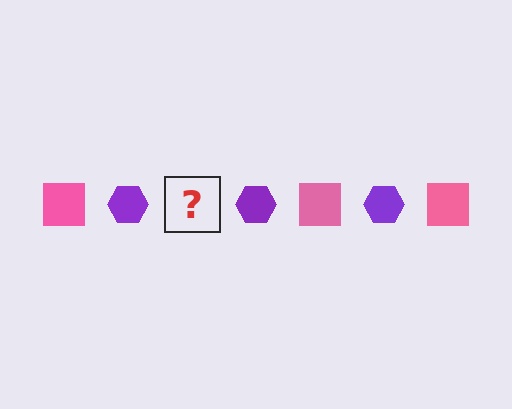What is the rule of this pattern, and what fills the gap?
The rule is that the pattern alternates between pink square and purple hexagon. The gap should be filled with a pink square.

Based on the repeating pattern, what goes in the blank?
The blank should be a pink square.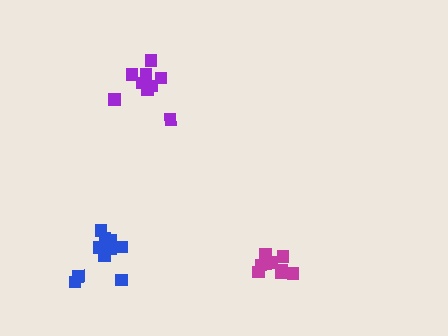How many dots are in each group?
Group 1: 11 dots, Group 2: 9 dots, Group 3: 8 dots (28 total).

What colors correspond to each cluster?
The clusters are colored: blue, purple, magenta.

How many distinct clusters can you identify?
There are 3 distinct clusters.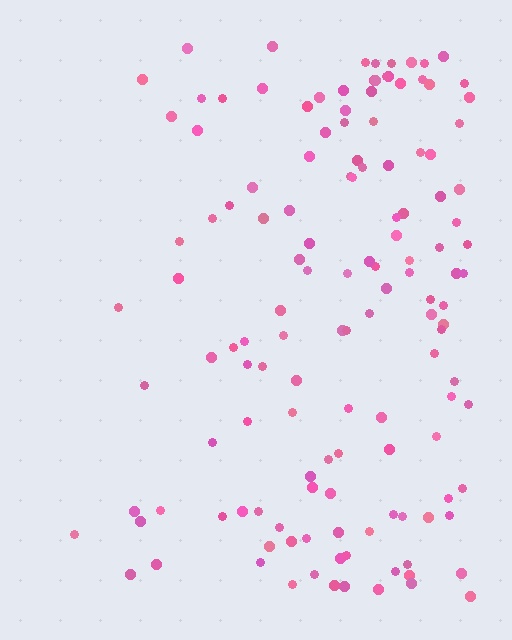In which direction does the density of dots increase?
From left to right, with the right side densest.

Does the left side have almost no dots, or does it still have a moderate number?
Still a moderate number, just noticeably fewer than the right.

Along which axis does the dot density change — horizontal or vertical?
Horizontal.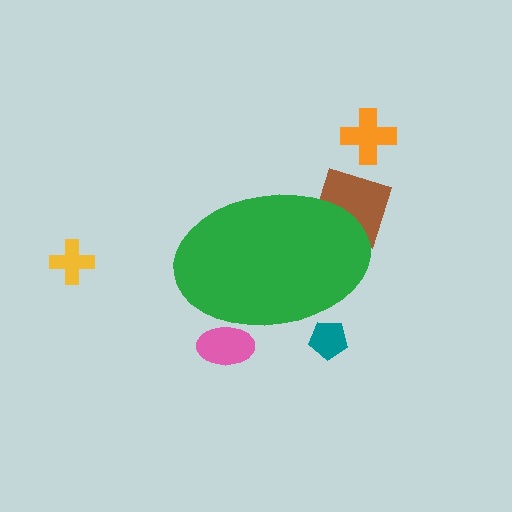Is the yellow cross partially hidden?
No, the yellow cross is fully visible.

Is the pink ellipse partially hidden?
Yes, the pink ellipse is partially hidden behind the green ellipse.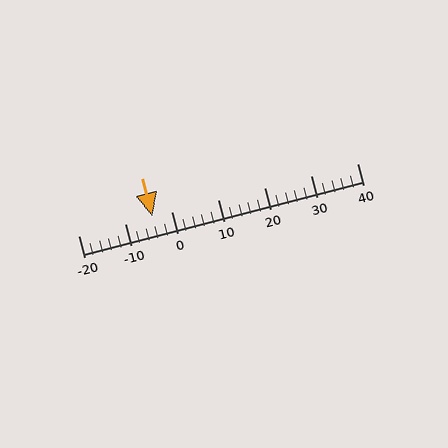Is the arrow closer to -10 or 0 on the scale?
The arrow is closer to 0.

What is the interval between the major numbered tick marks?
The major tick marks are spaced 10 units apart.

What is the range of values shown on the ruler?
The ruler shows values from -20 to 40.